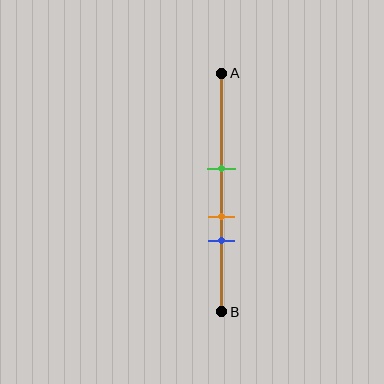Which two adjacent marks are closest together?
The orange and blue marks are the closest adjacent pair.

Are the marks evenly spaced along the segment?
Yes, the marks are approximately evenly spaced.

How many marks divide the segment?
There are 3 marks dividing the segment.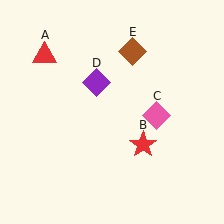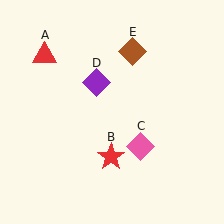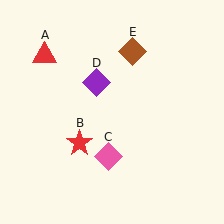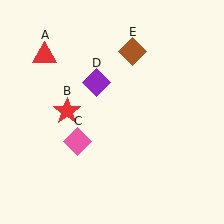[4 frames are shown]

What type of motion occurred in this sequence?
The red star (object B), pink diamond (object C) rotated clockwise around the center of the scene.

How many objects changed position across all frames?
2 objects changed position: red star (object B), pink diamond (object C).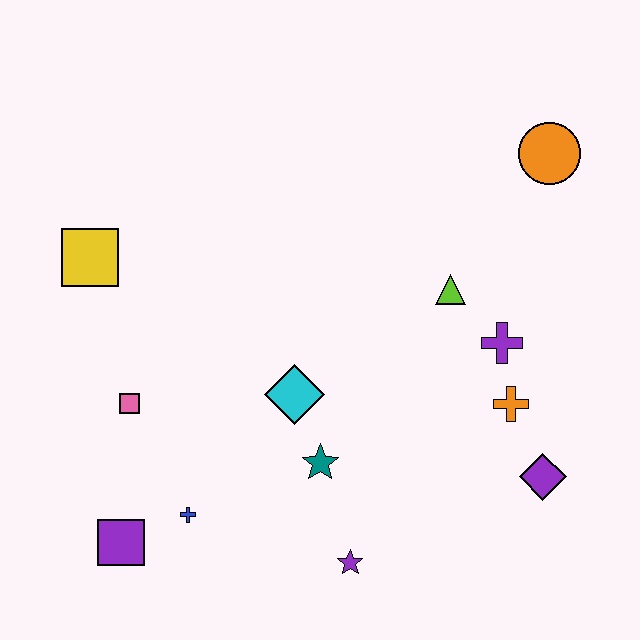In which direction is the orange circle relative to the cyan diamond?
The orange circle is to the right of the cyan diamond.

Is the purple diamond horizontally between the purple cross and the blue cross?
No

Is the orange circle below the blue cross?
No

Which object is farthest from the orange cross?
The yellow square is farthest from the orange cross.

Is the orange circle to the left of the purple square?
No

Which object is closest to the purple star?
The teal star is closest to the purple star.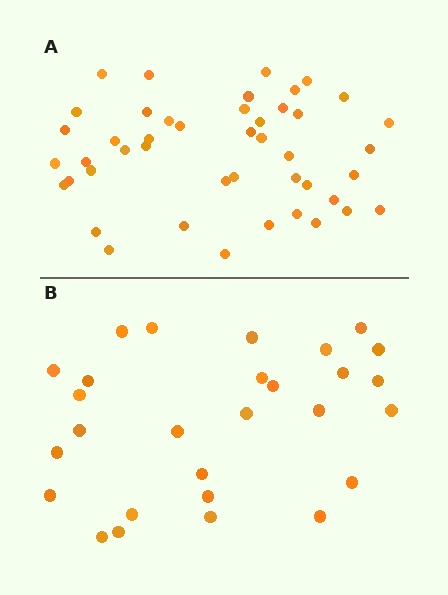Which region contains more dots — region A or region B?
Region A (the top region) has more dots.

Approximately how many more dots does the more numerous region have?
Region A has approximately 15 more dots than region B.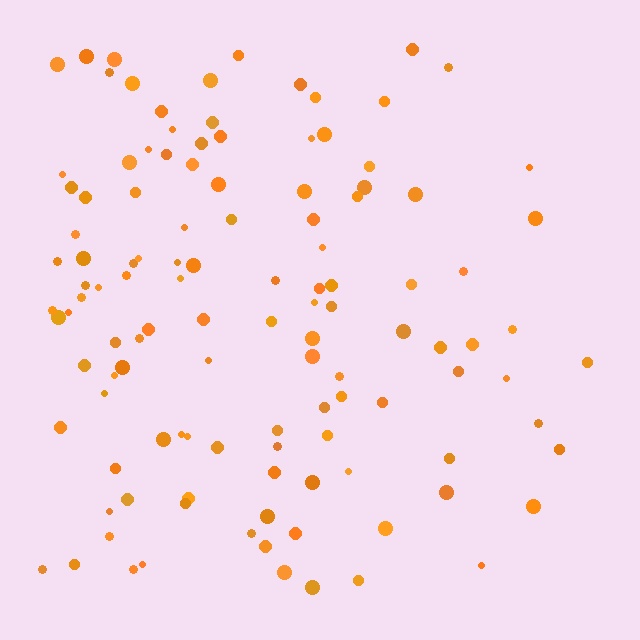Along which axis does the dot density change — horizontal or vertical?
Horizontal.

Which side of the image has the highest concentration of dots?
The left.